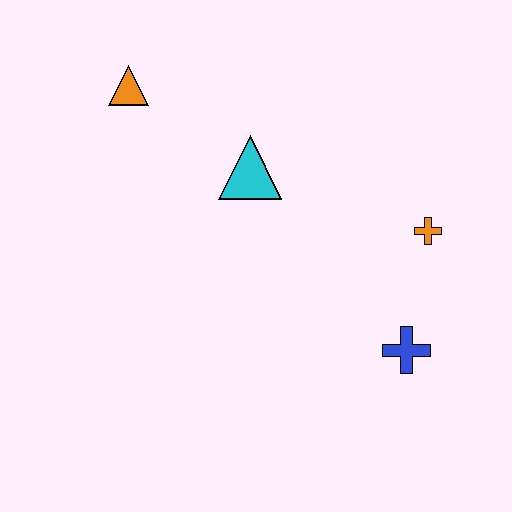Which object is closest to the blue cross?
The orange cross is closest to the blue cross.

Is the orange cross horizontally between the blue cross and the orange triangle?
No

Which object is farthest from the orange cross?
The orange triangle is farthest from the orange cross.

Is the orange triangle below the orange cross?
No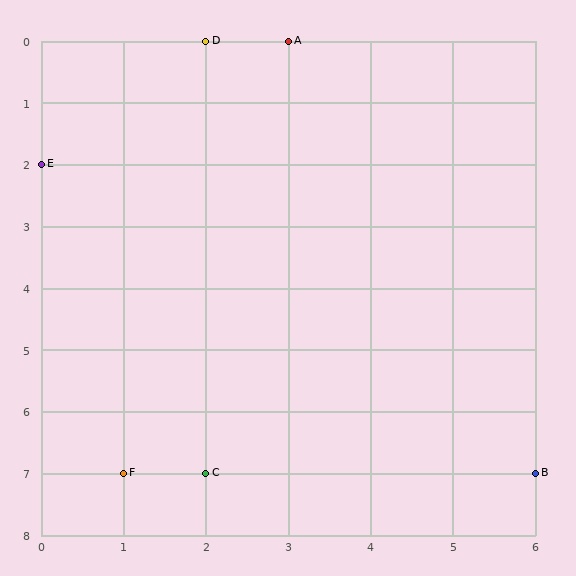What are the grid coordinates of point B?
Point B is at grid coordinates (6, 7).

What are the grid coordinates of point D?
Point D is at grid coordinates (2, 0).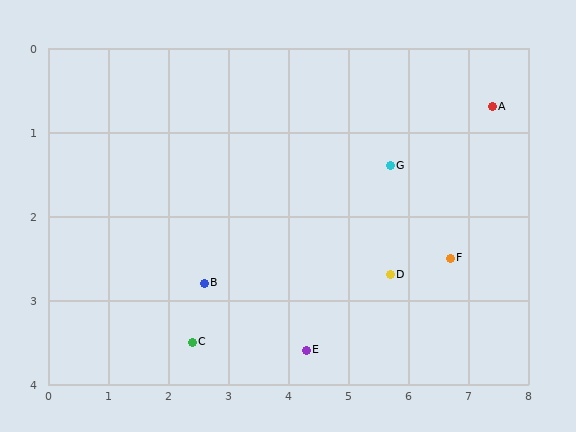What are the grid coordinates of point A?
Point A is at approximately (7.4, 0.7).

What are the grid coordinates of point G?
Point G is at approximately (5.7, 1.4).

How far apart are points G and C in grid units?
Points G and C are about 3.9 grid units apart.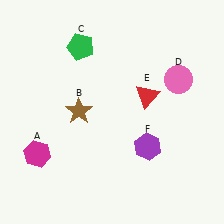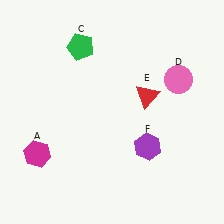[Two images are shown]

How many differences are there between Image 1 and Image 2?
There is 1 difference between the two images.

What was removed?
The brown star (B) was removed in Image 2.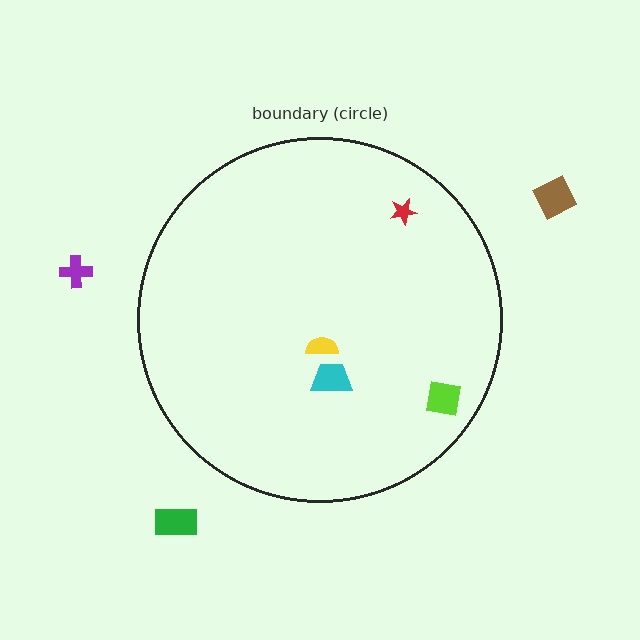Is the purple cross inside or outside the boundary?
Outside.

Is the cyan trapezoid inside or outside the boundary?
Inside.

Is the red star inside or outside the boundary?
Inside.